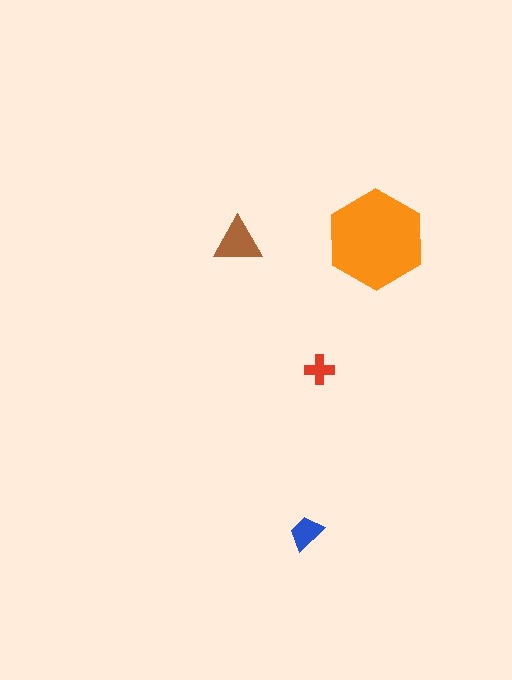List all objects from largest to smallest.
The orange hexagon, the brown triangle, the blue trapezoid, the red cross.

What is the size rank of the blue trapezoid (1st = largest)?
3rd.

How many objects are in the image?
There are 4 objects in the image.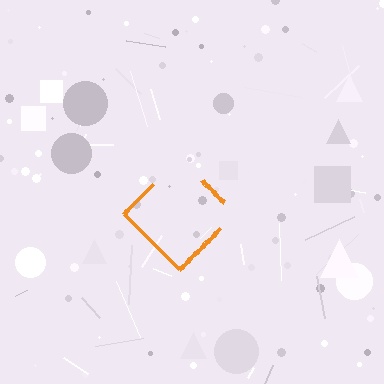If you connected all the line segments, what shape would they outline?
They would outline a diamond.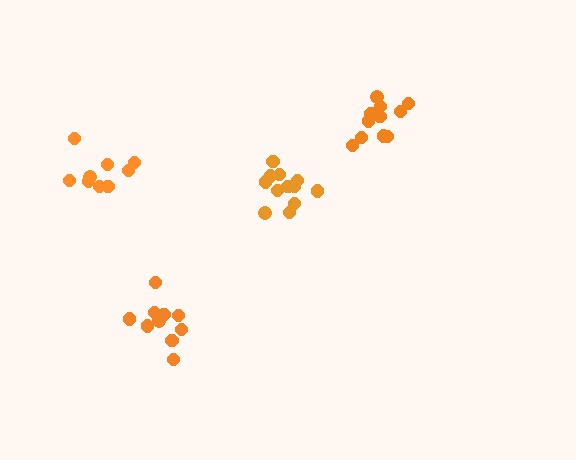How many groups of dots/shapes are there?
There are 4 groups.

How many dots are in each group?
Group 1: 9 dots, Group 2: 11 dots, Group 3: 10 dots, Group 4: 12 dots (42 total).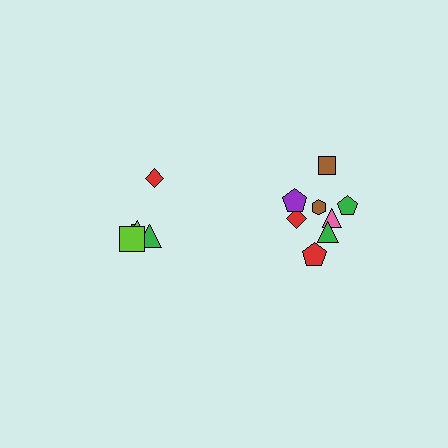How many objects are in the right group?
There are 8 objects.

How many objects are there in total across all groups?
There are 13 objects.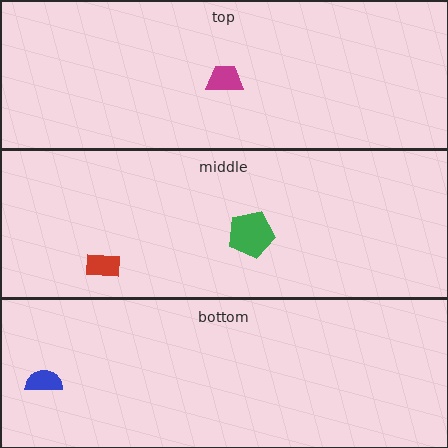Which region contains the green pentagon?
The middle region.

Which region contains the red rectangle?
The middle region.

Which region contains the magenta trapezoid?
The top region.